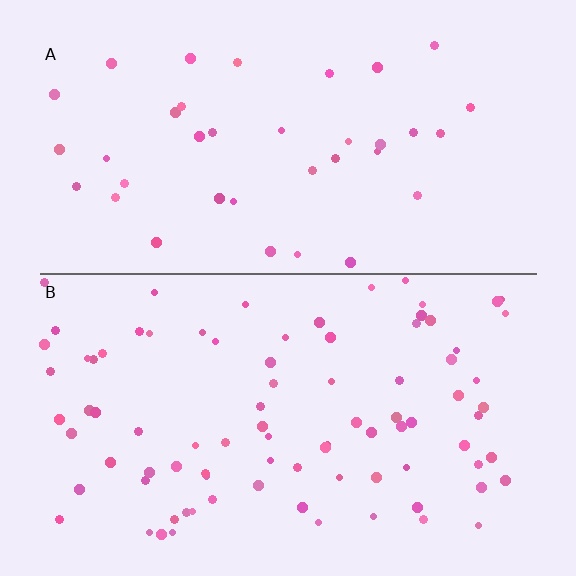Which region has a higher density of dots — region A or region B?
B (the bottom).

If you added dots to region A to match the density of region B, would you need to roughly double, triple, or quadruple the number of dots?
Approximately double.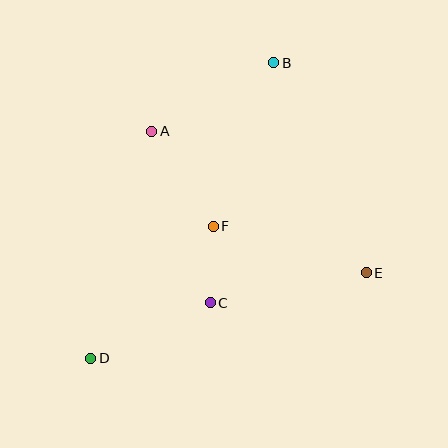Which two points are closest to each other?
Points C and F are closest to each other.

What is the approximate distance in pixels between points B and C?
The distance between B and C is approximately 248 pixels.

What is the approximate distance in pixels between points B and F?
The distance between B and F is approximately 174 pixels.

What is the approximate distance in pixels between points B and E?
The distance between B and E is approximately 229 pixels.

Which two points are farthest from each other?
Points B and D are farthest from each other.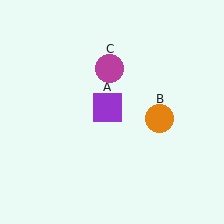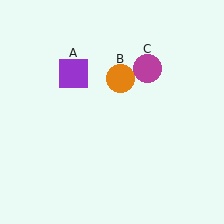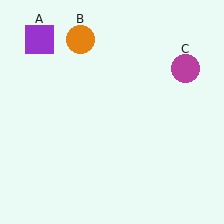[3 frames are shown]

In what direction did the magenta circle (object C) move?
The magenta circle (object C) moved right.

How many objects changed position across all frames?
3 objects changed position: purple square (object A), orange circle (object B), magenta circle (object C).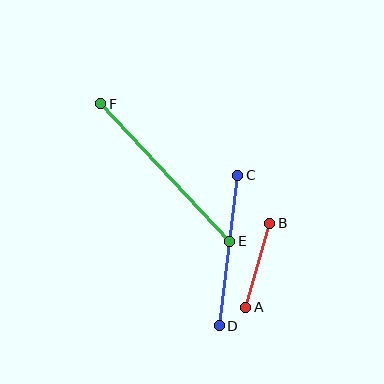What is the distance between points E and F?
The distance is approximately 188 pixels.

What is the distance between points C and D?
The distance is approximately 152 pixels.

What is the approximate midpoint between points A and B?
The midpoint is at approximately (258, 265) pixels.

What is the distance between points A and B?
The distance is approximately 88 pixels.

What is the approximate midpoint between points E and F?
The midpoint is at approximately (165, 172) pixels.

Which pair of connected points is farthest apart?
Points E and F are farthest apart.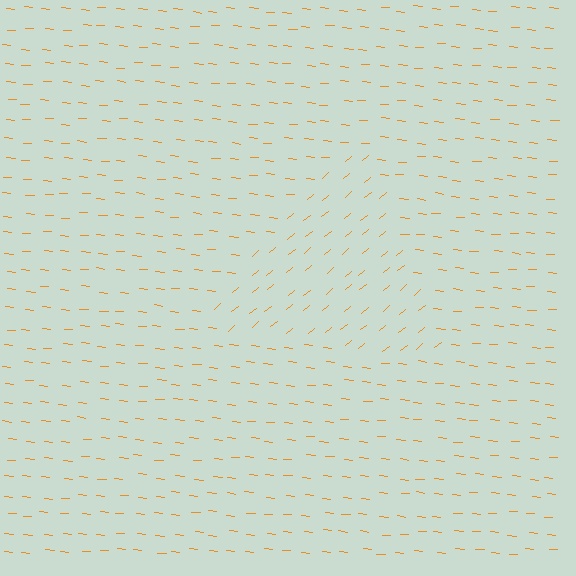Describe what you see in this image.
The image is filled with small orange line segments. A triangle region in the image has lines oriented differently from the surrounding lines, creating a visible texture boundary.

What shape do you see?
I see a triangle.